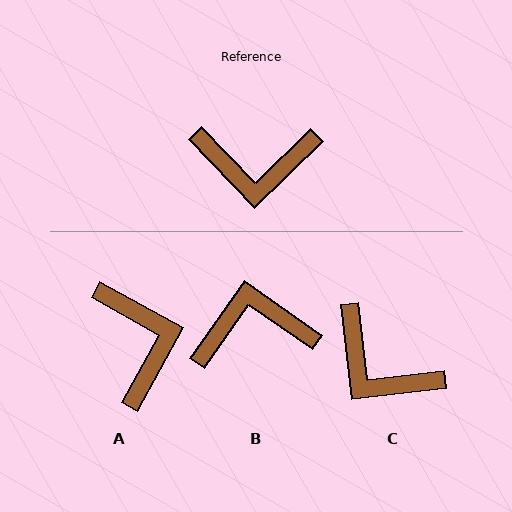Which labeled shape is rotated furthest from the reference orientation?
B, about 169 degrees away.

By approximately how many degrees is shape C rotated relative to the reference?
Approximately 38 degrees clockwise.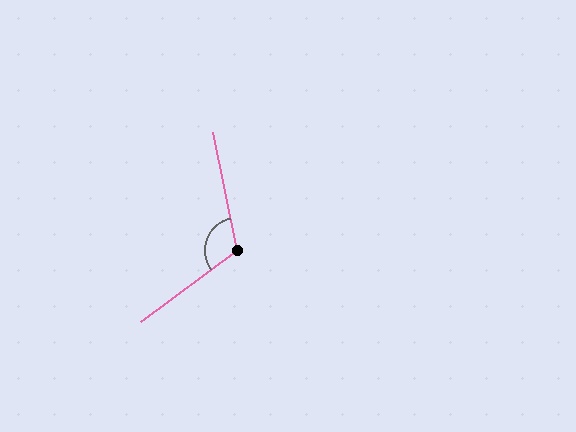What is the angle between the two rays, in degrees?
Approximately 116 degrees.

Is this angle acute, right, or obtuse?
It is obtuse.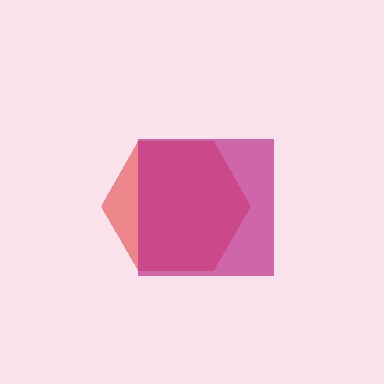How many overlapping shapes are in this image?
There are 2 overlapping shapes in the image.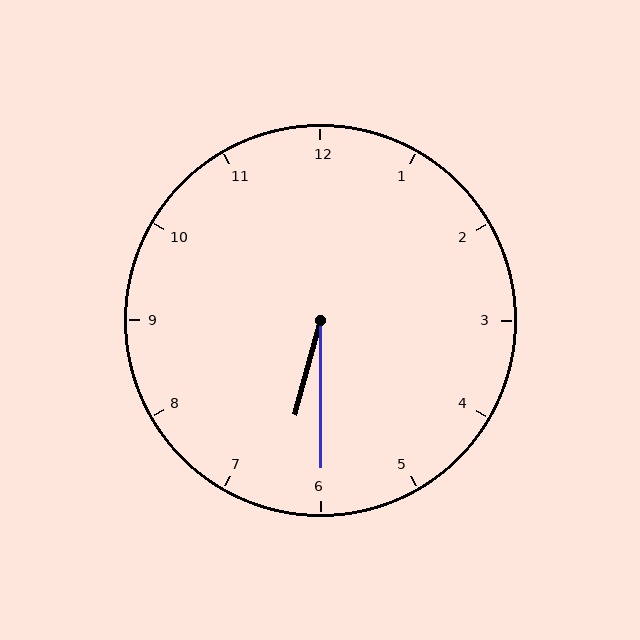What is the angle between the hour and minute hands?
Approximately 15 degrees.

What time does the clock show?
6:30.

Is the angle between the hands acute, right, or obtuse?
It is acute.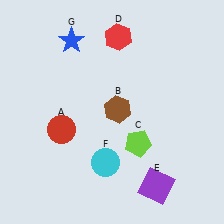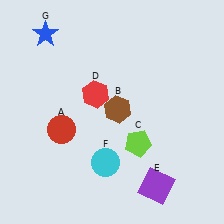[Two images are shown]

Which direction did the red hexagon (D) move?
The red hexagon (D) moved down.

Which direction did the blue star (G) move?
The blue star (G) moved left.